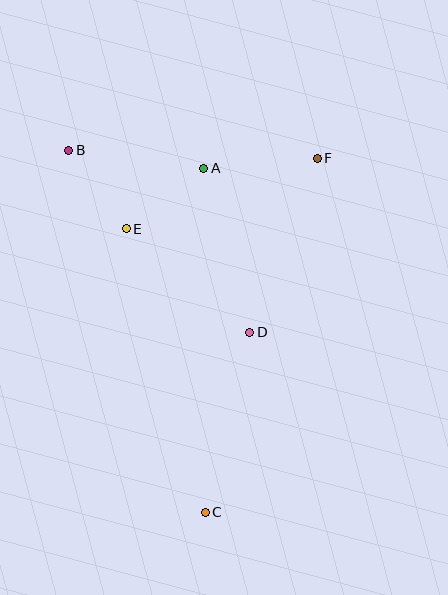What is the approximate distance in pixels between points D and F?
The distance between D and F is approximately 187 pixels.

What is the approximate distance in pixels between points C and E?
The distance between C and E is approximately 294 pixels.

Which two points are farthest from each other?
Points B and C are farthest from each other.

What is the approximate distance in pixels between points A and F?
The distance between A and F is approximately 114 pixels.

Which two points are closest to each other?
Points B and E are closest to each other.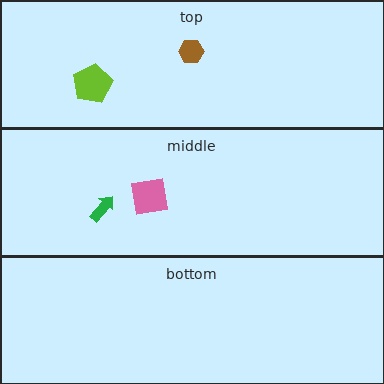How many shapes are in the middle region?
2.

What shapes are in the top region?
The lime pentagon, the brown hexagon.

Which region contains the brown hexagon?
The top region.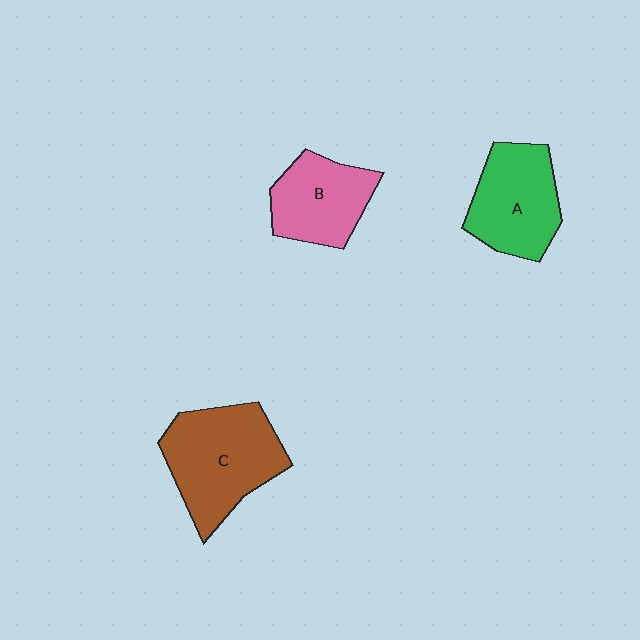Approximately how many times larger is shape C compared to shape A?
Approximately 1.3 times.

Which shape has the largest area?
Shape C (brown).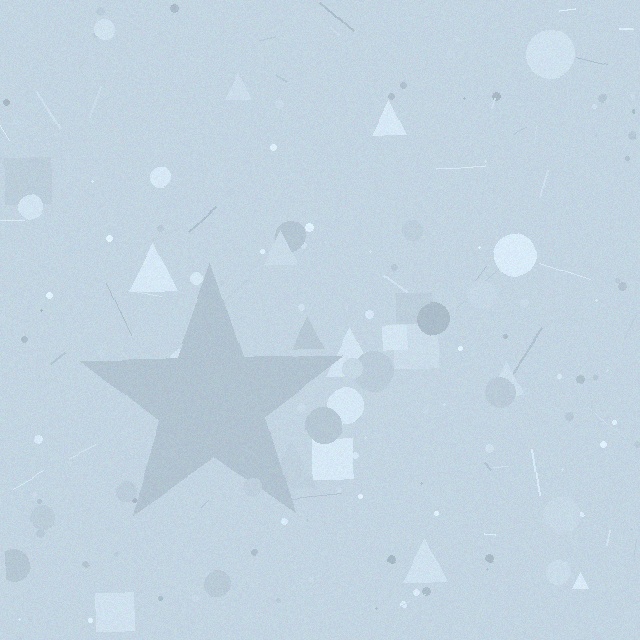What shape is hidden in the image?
A star is hidden in the image.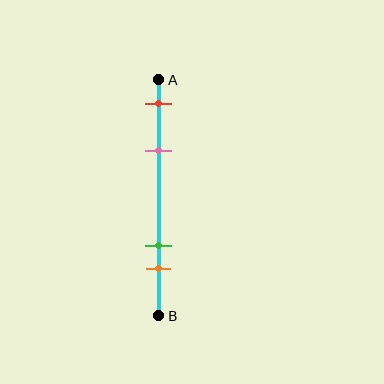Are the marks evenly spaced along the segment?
No, the marks are not evenly spaced.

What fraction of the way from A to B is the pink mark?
The pink mark is approximately 30% (0.3) of the way from A to B.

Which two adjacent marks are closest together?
The green and orange marks are the closest adjacent pair.